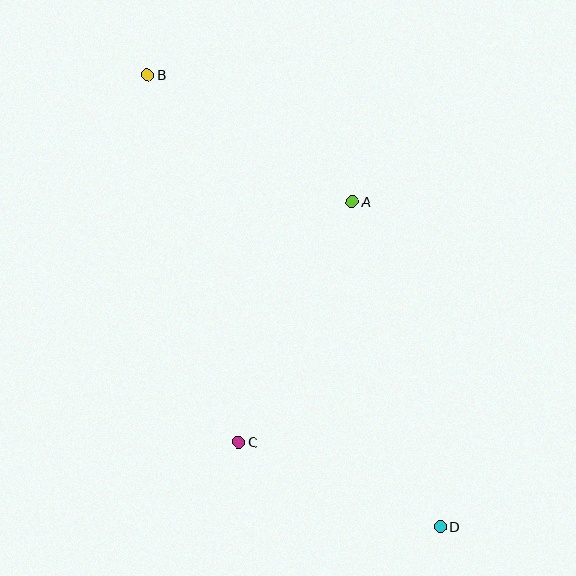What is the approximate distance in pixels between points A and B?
The distance between A and B is approximately 241 pixels.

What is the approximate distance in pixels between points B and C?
The distance between B and C is approximately 379 pixels.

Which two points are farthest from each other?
Points B and D are farthest from each other.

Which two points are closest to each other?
Points C and D are closest to each other.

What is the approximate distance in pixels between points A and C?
The distance between A and C is approximately 266 pixels.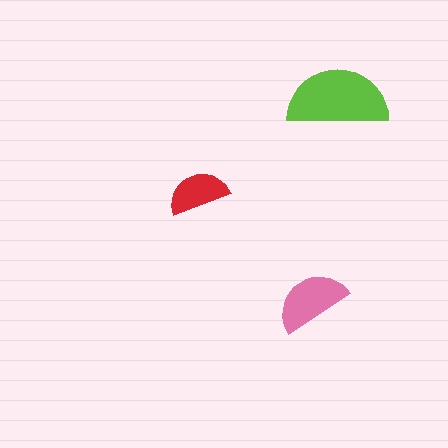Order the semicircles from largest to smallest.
the lime one, the pink one, the red one.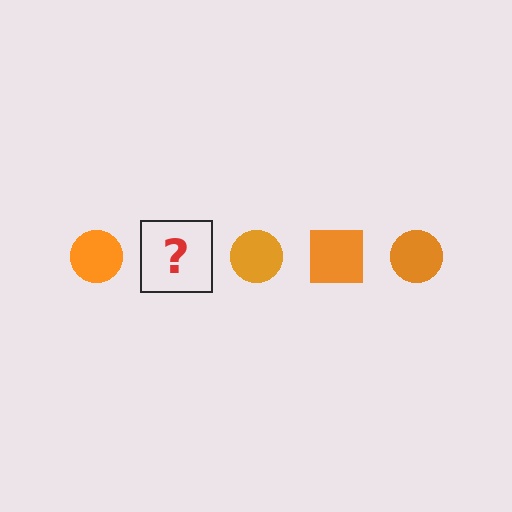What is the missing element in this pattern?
The missing element is an orange square.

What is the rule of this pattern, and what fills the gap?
The rule is that the pattern cycles through circle, square shapes in orange. The gap should be filled with an orange square.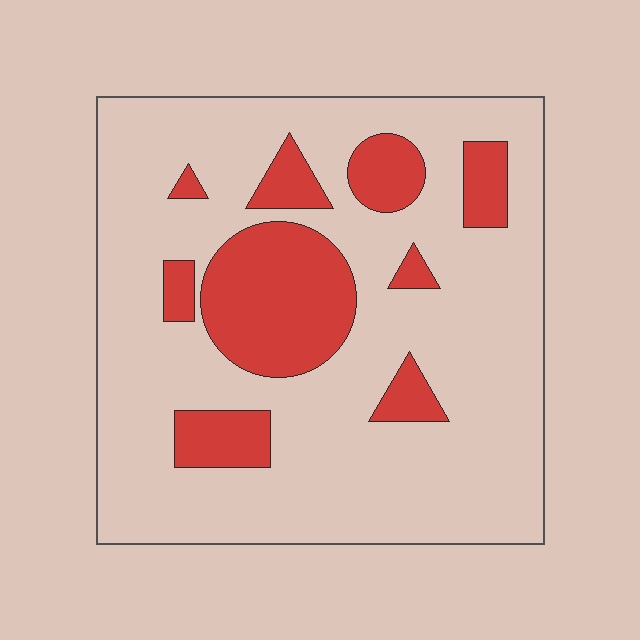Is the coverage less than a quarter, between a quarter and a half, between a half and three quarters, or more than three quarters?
Less than a quarter.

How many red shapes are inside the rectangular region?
9.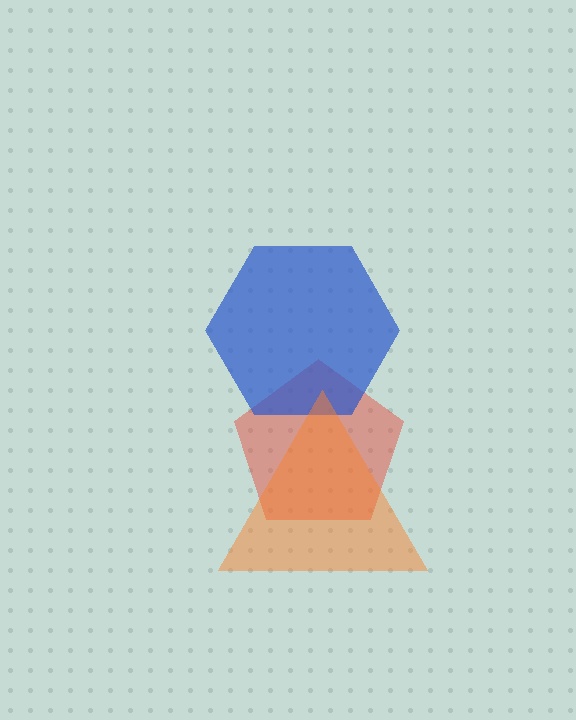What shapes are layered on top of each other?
The layered shapes are: a red pentagon, a blue hexagon, an orange triangle.